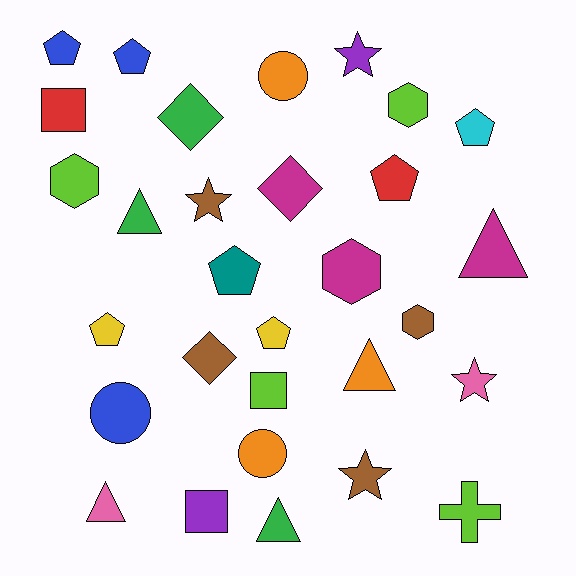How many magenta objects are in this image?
There are 3 magenta objects.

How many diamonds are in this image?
There are 3 diamonds.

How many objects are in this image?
There are 30 objects.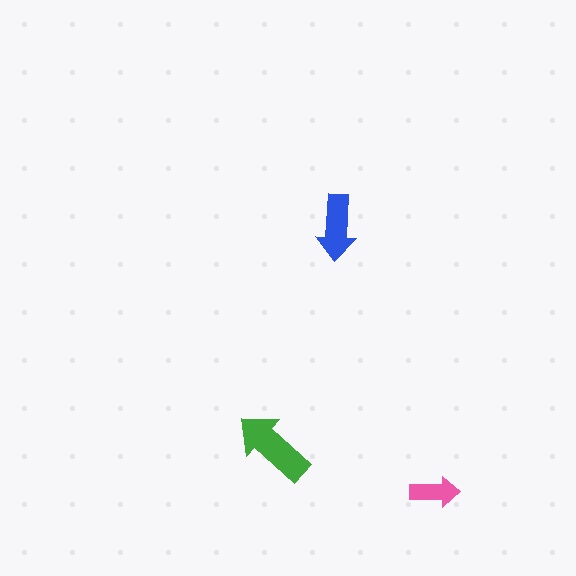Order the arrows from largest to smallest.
the green one, the blue one, the pink one.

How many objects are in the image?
There are 3 objects in the image.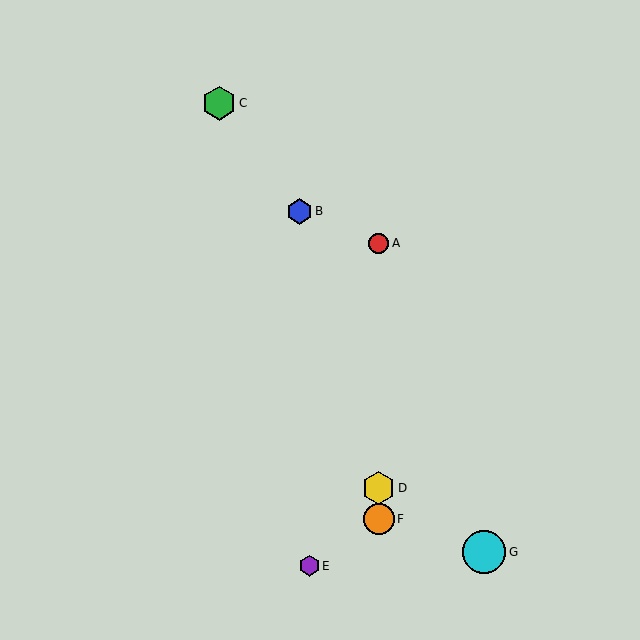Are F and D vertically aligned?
Yes, both are at x≈379.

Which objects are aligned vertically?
Objects A, D, F are aligned vertically.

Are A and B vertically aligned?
No, A is at x≈379 and B is at x≈300.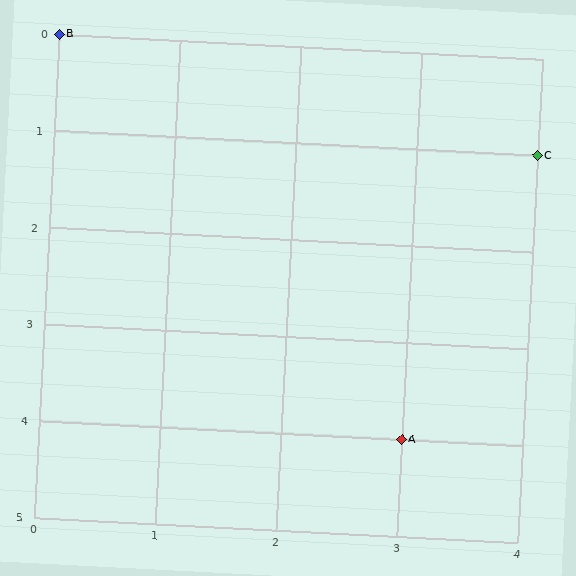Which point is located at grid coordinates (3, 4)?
Point A is at (3, 4).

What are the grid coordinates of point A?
Point A is at grid coordinates (3, 4).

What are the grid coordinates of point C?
Point C is at grid coordinates (4, 1).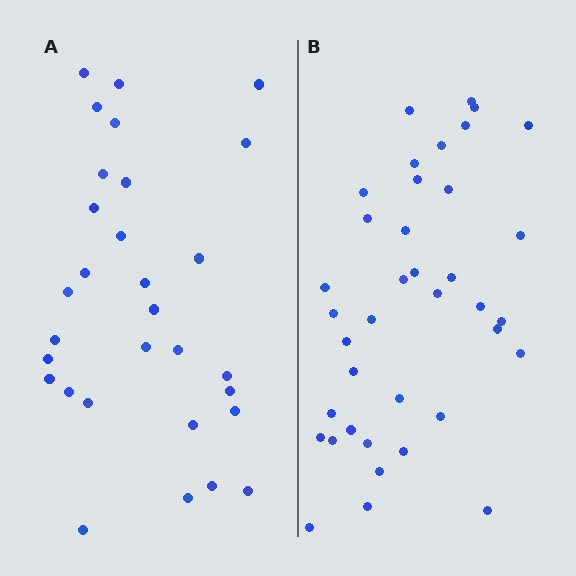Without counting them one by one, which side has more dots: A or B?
Region B (the right region) has more dots.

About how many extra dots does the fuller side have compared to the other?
Region B has roughly 8 or so more dots than region A.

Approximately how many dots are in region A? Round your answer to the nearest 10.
About 30 dots.